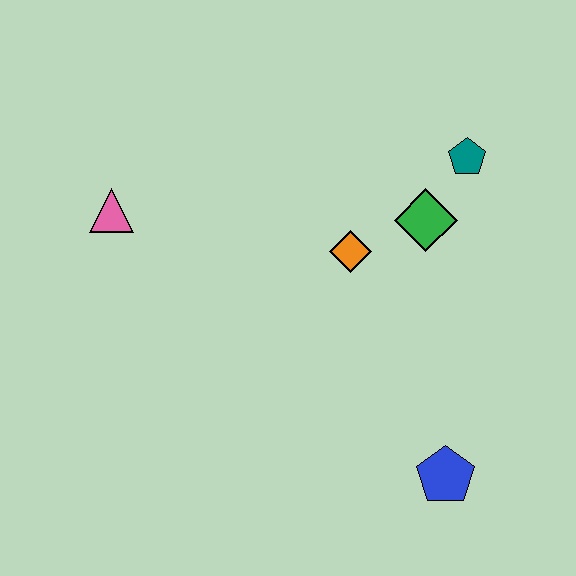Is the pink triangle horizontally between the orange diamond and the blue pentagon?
No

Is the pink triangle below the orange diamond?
No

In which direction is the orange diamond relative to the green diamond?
The orange diamond is to the left of the green diamond.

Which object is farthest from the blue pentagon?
The pink triangle is farthest from the blue pentagon.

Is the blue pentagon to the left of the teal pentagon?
Yes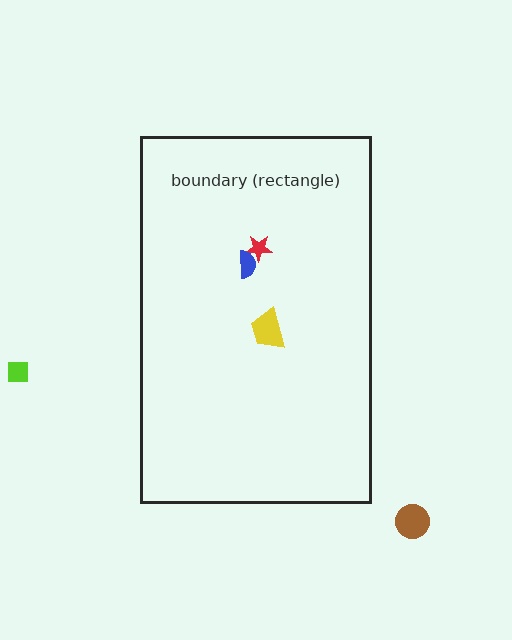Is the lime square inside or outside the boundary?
Outside.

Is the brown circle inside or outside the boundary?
Outside.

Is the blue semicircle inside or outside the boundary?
Inside.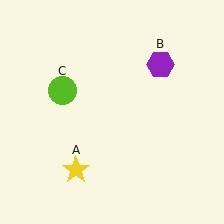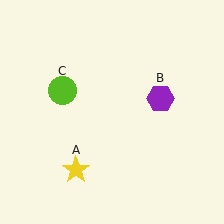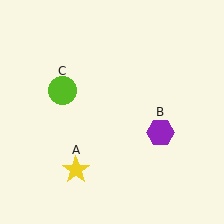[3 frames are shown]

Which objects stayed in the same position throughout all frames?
Yellow star (object A) and lime circle (object C) remained stationary.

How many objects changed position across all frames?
1 object changed position: purple hexagon (object B).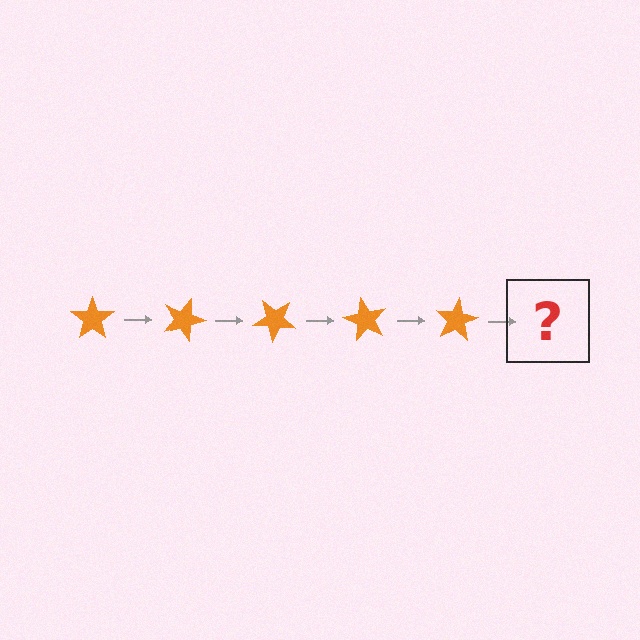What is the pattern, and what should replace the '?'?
The pattern is that the star rotates 20 degrees each step. The '?' should be an orange star rotated 100 degrees.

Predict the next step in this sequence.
The next step is an orange star rotated 100 degrees.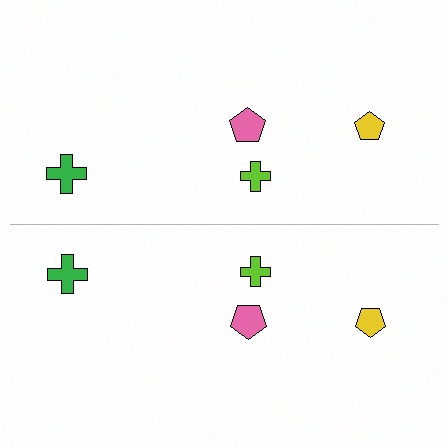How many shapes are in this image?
There are 8 shapes in this image.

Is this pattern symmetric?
Yes, this pattern has bilateral (reflection) symmetry.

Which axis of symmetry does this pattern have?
The pattern has a horizontal axis of symmetry running through the center of the image.